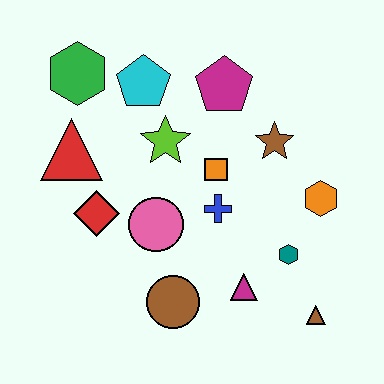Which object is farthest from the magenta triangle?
The green hexagon is farthest from the magenta triangle.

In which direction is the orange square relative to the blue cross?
The orange square is above the blue cross.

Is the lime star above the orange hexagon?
Yes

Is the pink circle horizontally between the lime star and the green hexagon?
Yes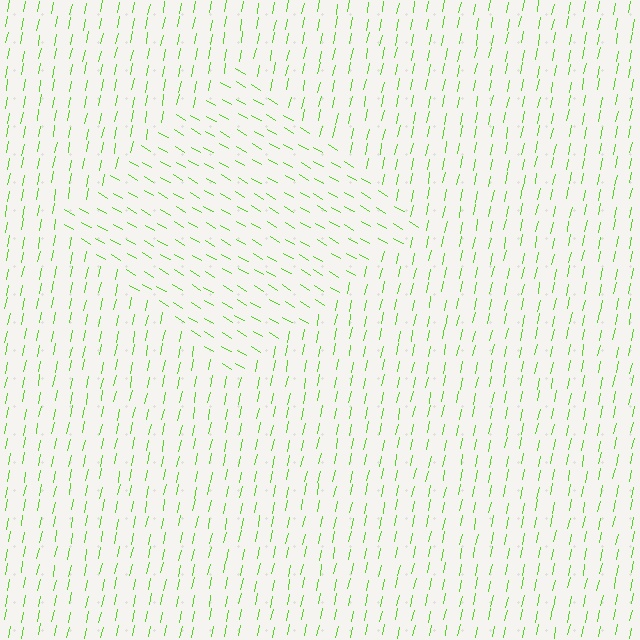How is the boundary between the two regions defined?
The boundary is defined purely by a change in line orientation (approximately 71 degrees difference). All lines are the same color and thickness.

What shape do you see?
I see a diamond.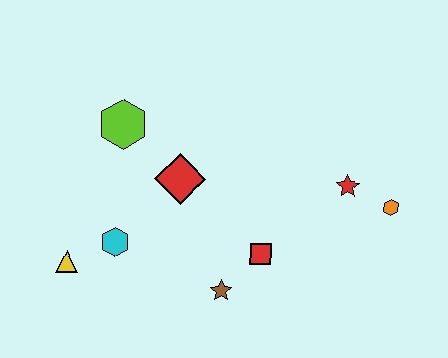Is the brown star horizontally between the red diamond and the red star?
Yes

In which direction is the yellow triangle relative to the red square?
The yellow triangle is to the left of the red square.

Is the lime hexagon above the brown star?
Yes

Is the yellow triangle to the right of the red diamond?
No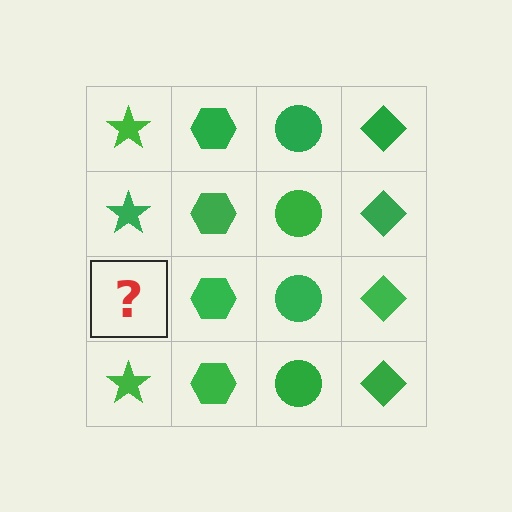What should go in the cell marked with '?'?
The missing cell should contain a green star.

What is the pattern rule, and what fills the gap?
The rule is that each column has a consistent shape. The gap should be filled with a green star.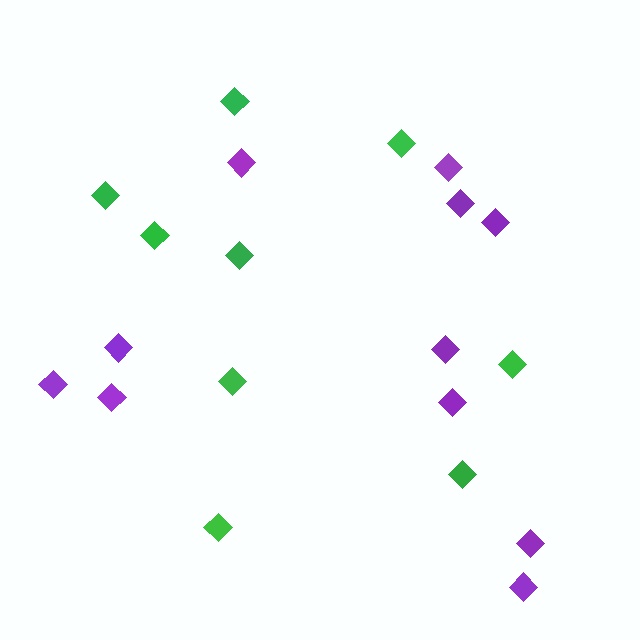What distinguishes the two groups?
There are 2 groups: one group of purple diamonds (11) and one group of green diamonds (9).